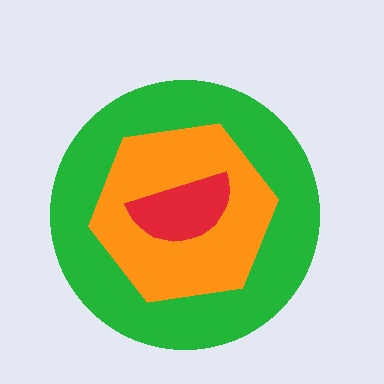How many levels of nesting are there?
3.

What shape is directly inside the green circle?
The orange hexagon.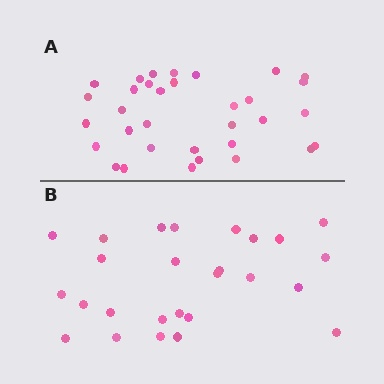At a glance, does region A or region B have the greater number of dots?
Region A (the top region) has more dots.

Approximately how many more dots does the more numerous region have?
Region A has roughly 8 or so more dots than region B.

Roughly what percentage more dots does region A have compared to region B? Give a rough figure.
About 25% more.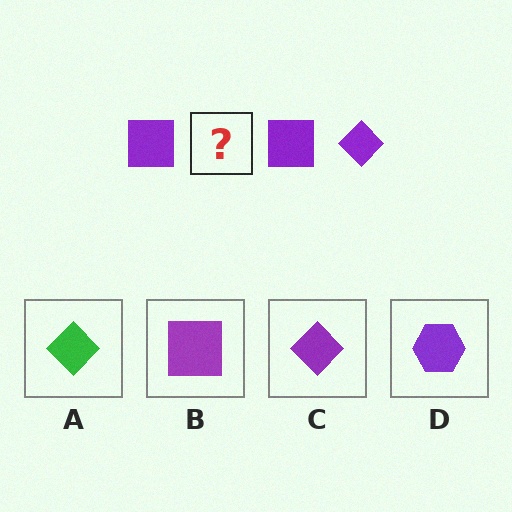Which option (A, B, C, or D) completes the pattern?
C.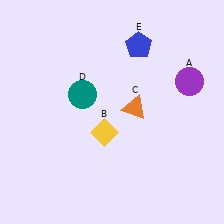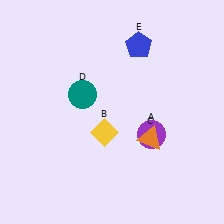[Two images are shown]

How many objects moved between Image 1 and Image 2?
2 objects moved between the two images.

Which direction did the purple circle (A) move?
The purple circle (A) moved down.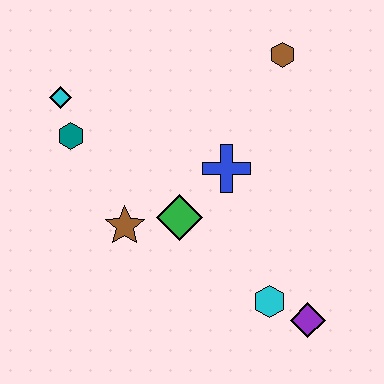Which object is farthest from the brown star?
The brown hexagon is farthest from the brown star.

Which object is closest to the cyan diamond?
The teal hexagon is closest to the cyan diamond.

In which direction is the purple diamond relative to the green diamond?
The purple diamond is to the right of the green diamond.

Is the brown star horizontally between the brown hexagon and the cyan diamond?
Yes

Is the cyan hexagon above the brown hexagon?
No